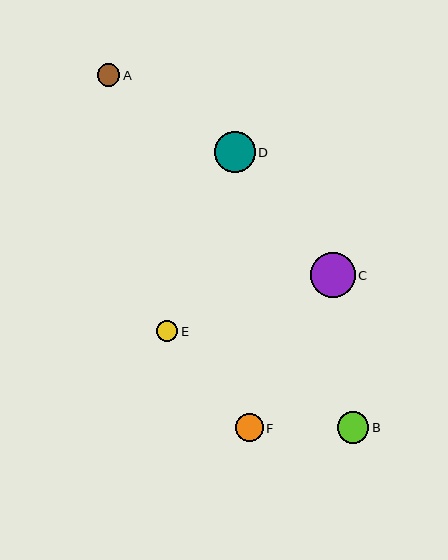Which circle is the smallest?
Circle E is the smallest with a size of approximately 21 pixels.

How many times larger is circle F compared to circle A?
Circle F is approximately 1.2 times the size of circle A.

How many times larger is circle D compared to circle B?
Circle D is approximately 1.3 times the size of circle B.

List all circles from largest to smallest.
From largest to smallest: C, D, B, F, A, E.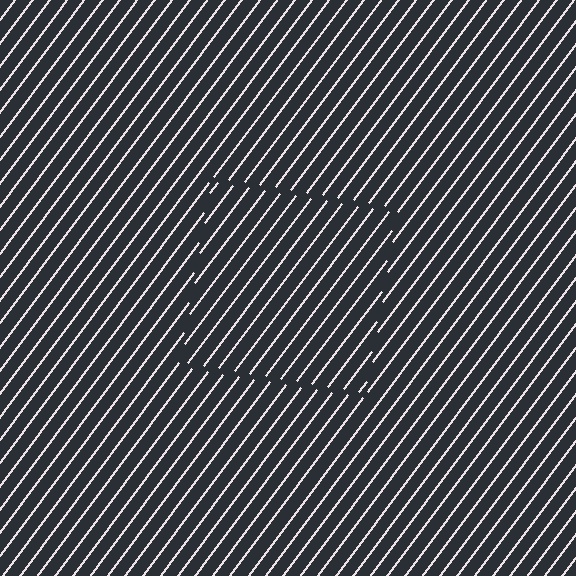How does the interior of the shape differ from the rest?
The interior of the shape contains the same grating, shifted by half a period — the contour is defined by the phase discontinuity where line-ends from the inner and outer gratings abut.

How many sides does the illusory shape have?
4 sides — the line-ends trace a square.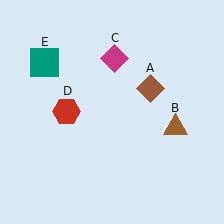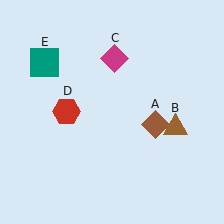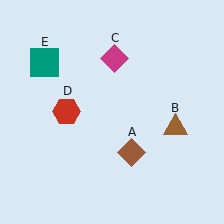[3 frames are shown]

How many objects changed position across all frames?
1 object changed position: brown diamond (object A).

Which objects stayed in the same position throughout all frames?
Brown triangle (object B) and magenta diamond (object C) and red hexagon (object D) and teal square (object E) remained stationary.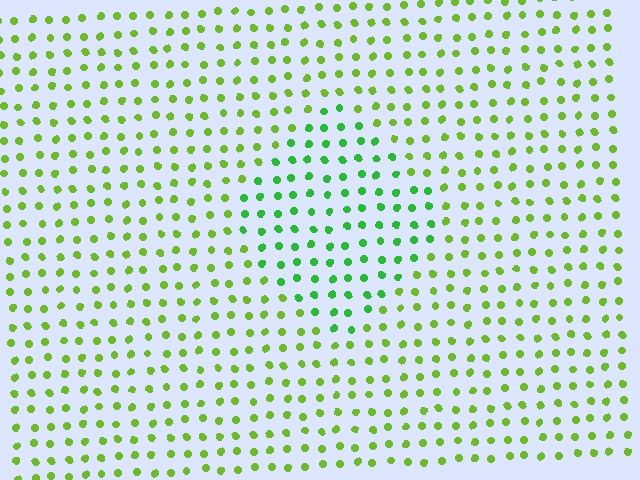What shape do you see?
I see a diamond.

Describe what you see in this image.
The image is filled with small lime elements in a uniform arrangement. A diamond-shaped region is visible where the elements are tinted to a slightly different hue, forming a subtle color boundary.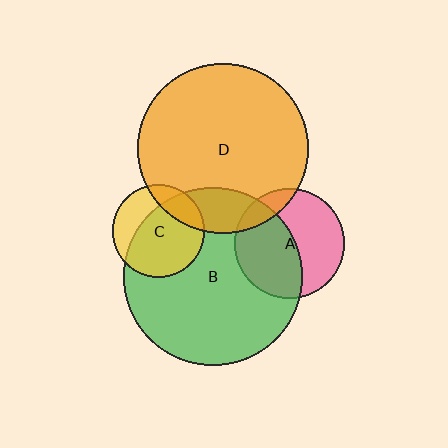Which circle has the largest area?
Circle B (green).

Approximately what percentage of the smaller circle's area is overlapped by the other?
Approximately 70%.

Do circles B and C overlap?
Yes.